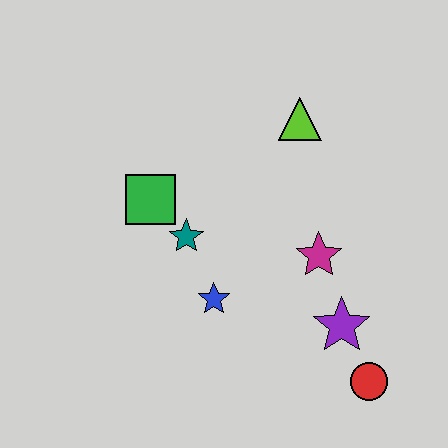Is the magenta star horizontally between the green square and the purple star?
Yes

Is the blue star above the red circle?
Yes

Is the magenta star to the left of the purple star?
Yes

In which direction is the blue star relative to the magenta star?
The blue star is to the left of the magenta star.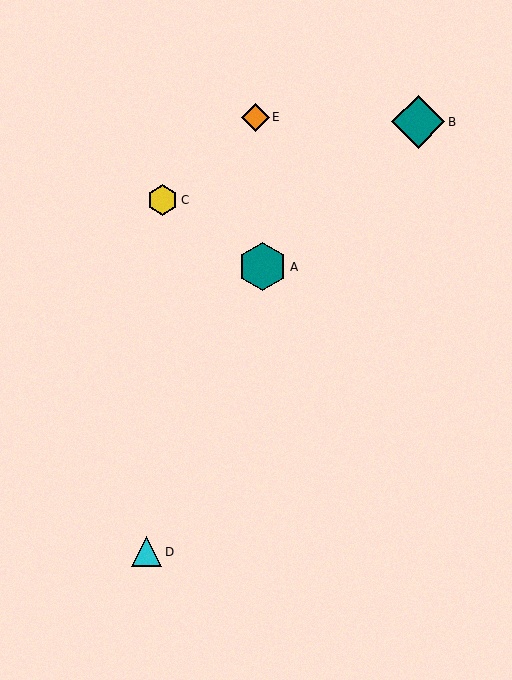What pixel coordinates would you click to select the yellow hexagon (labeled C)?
Click at (163, 200) to select the yellow hexagon C.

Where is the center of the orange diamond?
The center of the orange diamond is at (255, 117).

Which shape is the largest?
The teal diamond (labeled B) is the largest.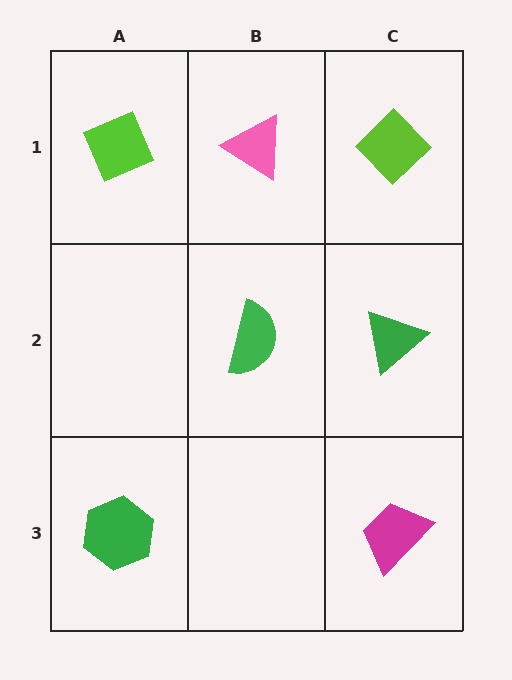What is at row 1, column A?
A lime diamond.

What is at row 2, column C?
A green triangle.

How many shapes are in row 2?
2 shapes.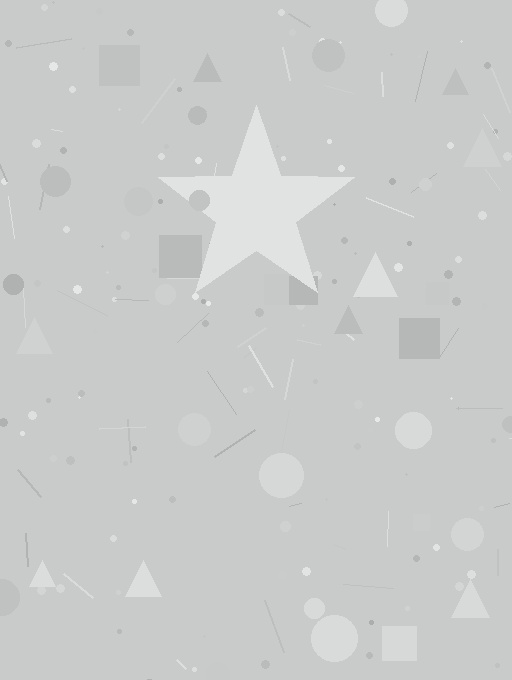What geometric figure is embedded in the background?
A star is embedded in the background.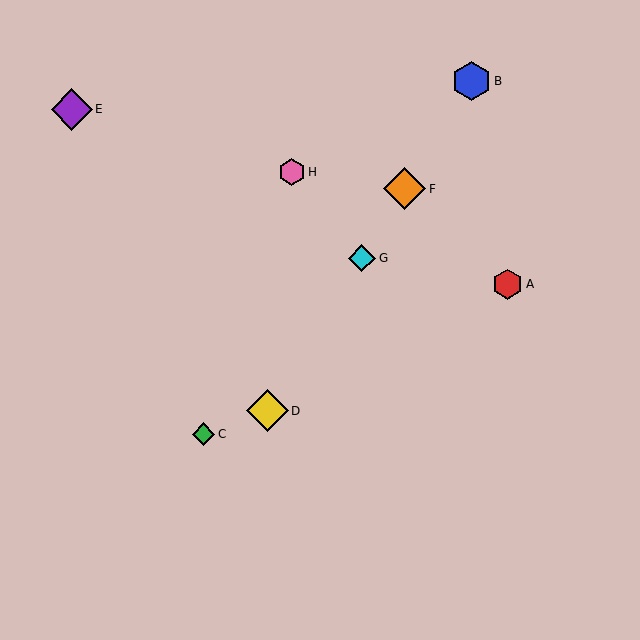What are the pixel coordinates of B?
Object B is at (471, 81).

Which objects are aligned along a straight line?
Objects B, D, F, G are aligned along a straight line.